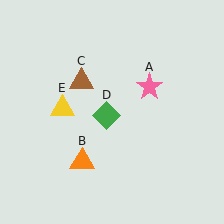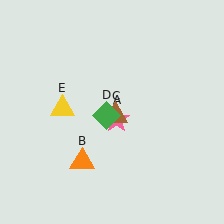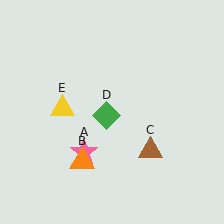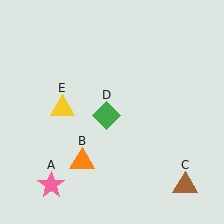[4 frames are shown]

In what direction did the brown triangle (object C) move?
The brown triangle (object C) moved down and to the right.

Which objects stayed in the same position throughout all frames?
Orange triangle (object B) and green diamond (object D) and yellow triangle (object E) remained stationary.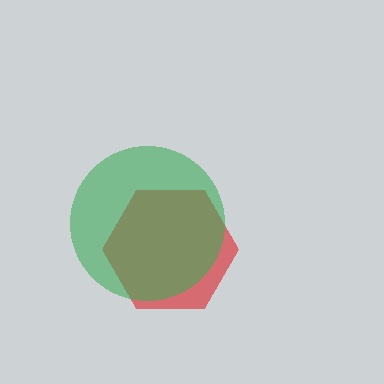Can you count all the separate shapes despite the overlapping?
Yes, there are 2 separate shapes.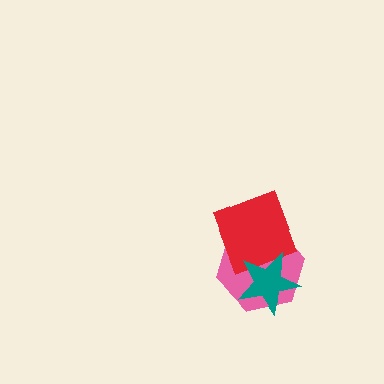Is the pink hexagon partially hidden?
Yes, it is partially covered by another shape.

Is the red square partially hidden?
Yes, it is partially covered by another shape.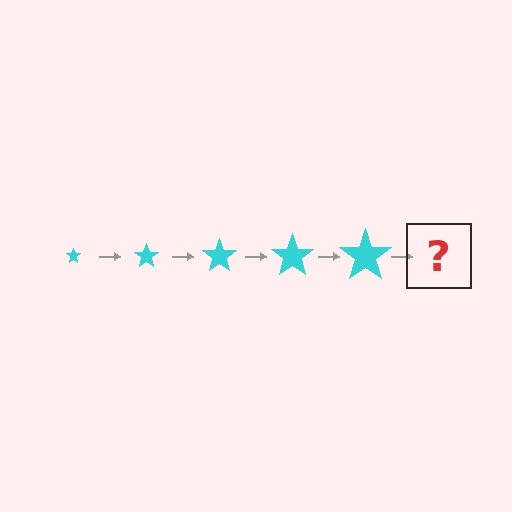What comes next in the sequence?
The next element should be a cyan star, larger than the previous one.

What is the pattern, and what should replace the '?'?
The pattern is that the star gets progressively larger each step. The '?' should be a cyan star, larger than the previous one.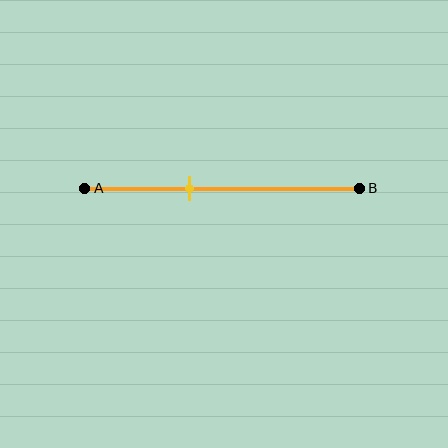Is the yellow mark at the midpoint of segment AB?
No, the mark is at about 40% from A, not at the 50% midpoint.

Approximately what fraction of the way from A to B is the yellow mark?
The yellow mark is approximately 40% of the way from A to B.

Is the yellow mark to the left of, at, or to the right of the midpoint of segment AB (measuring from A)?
The yellow mark is to the left of the midpoint of segment AB.